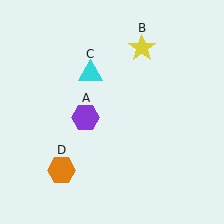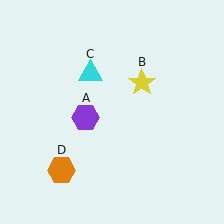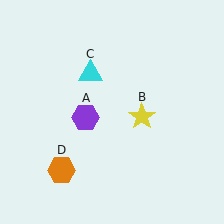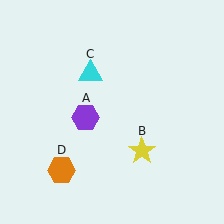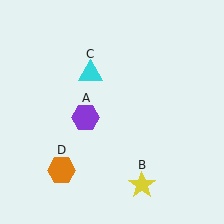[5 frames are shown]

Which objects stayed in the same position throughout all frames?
Purple hexagon (object A) and cyan triangle (object C) and orange hexagon (object D) remained stationary.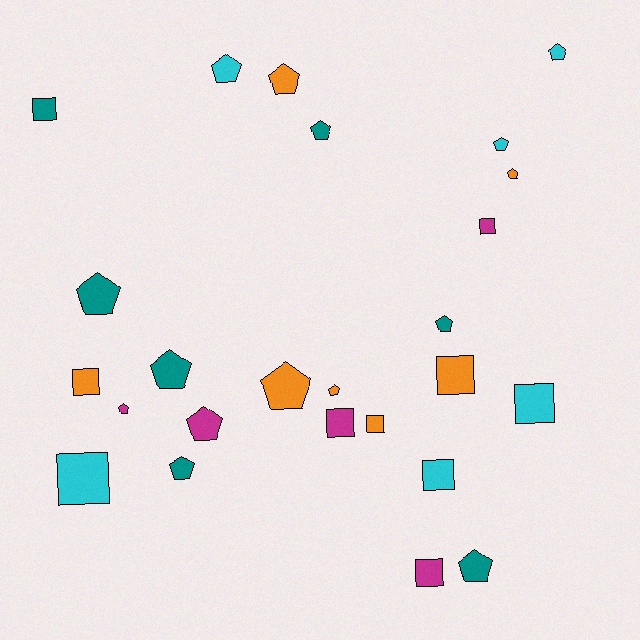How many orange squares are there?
There are 3 orange squares.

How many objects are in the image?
There are 25 objects.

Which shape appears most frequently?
Pentagon, with 15 objects.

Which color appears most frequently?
Orange, with 7 objects.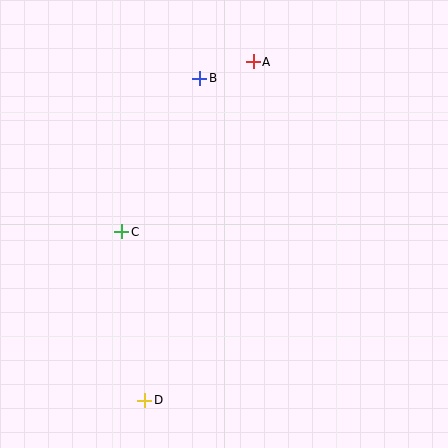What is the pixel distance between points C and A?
The distance between C and A is 215 pixels.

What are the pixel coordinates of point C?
Point C is at (122, 232).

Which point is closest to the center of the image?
Point C at (122, 232) is closest to the center.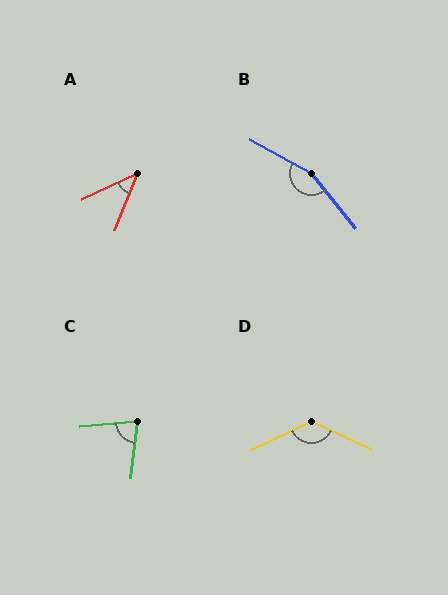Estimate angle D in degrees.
Approximately 130 degrees.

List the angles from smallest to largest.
A (43°), C (78°), D (130°), B (158°).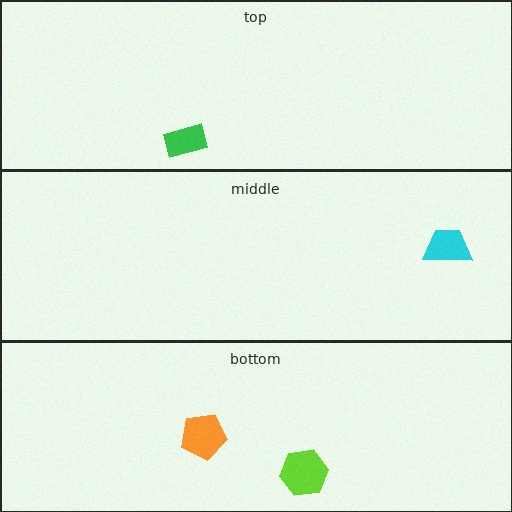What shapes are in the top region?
The green rectangle.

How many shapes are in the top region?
1.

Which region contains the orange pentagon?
The bottom region.